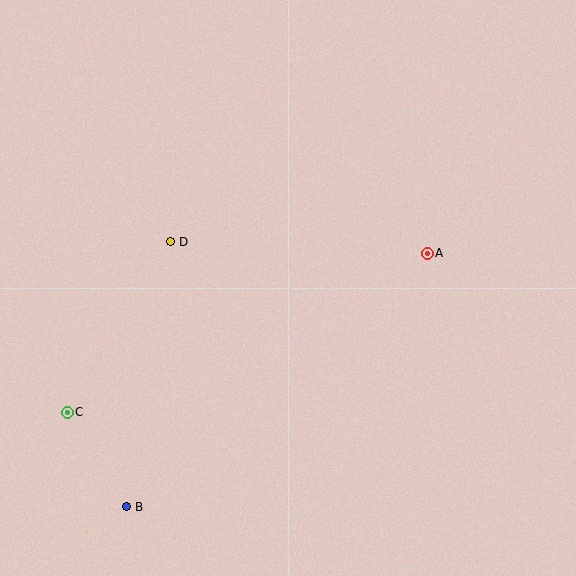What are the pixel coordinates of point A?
Point A is at (427, 253).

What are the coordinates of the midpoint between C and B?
The midpoint between C and B is at (97, 459).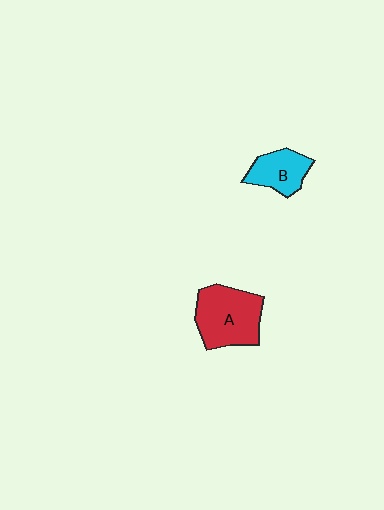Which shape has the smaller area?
Shape B (cyan).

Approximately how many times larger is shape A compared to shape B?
Approximately 1.7 times.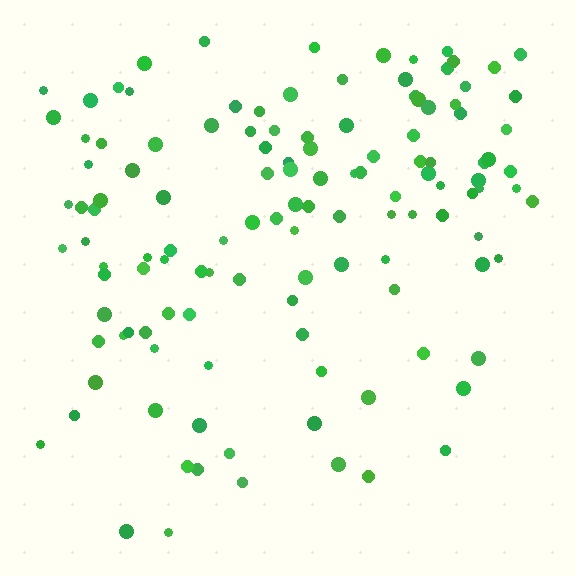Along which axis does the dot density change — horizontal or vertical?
Vertical.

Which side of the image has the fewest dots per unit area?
The bottom.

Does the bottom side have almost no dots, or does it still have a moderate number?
Still a moderate number, just noticeably fewer than the top.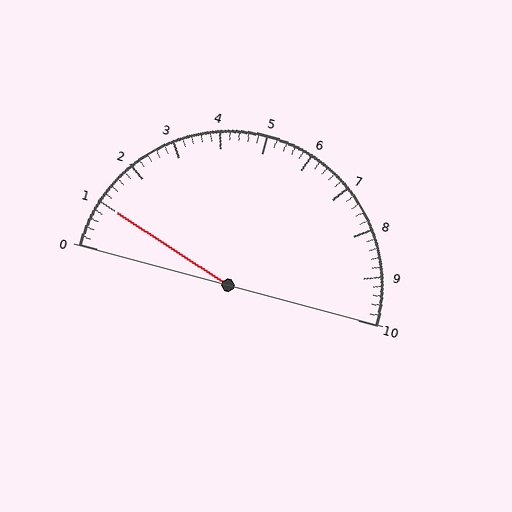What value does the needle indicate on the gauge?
The needle indicates approximately 1.0.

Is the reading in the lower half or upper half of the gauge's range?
The reading is in the lower half of the range (0 to 10).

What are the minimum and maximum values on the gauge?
The gauge ranges from 0 to 10.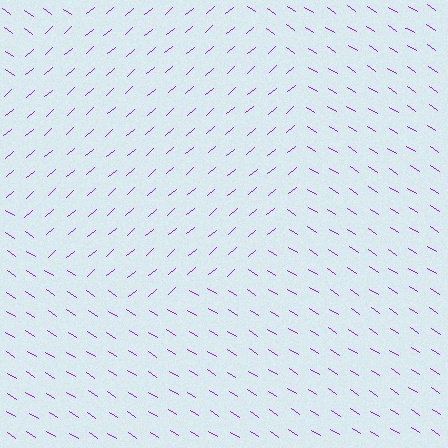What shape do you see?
I see a circle.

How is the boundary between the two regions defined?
The boundary is defined purely by a change in line orientation (approximately 73 degrees difference). All lines are the same color and thickness.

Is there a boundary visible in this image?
Yes, there is a texture boundary formed by a change in line orientation.